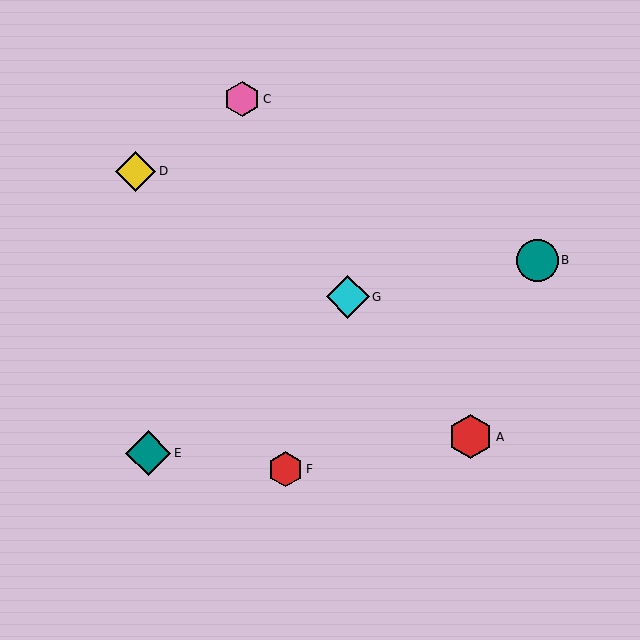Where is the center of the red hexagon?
The center of the red hexagon is at (285, 469).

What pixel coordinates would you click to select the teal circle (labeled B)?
Click at (538, 260) to select the teal circle B.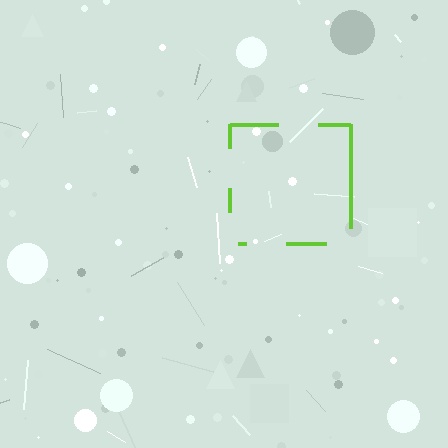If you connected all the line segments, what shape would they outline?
They would outline a square.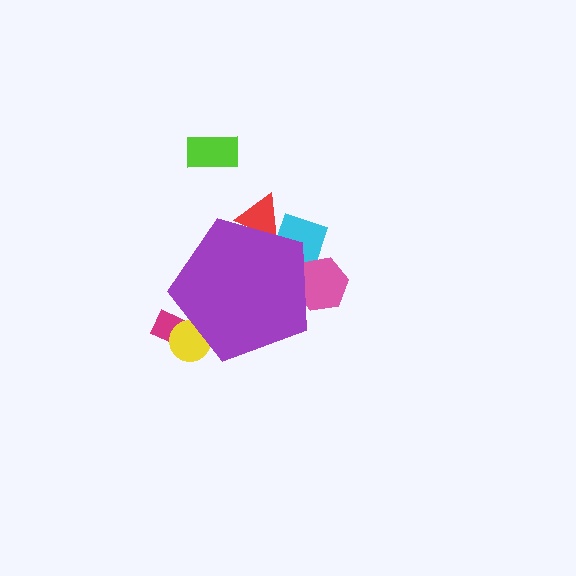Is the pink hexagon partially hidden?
Yes, the pink hexagon is partially hidden behind the purple pentagon.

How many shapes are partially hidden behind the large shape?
5 shapes are partially hidden.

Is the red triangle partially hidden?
Yes, the red triangle is partially hidden behind the purple pentagon.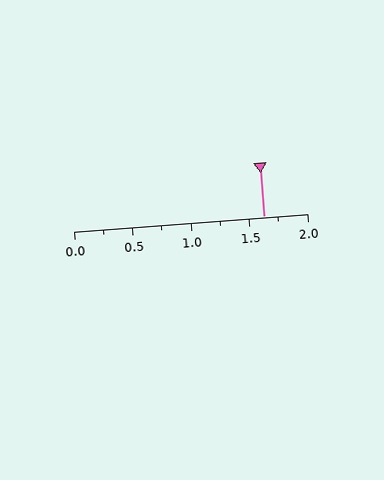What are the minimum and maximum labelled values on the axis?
The axis runs from 0.0 to 2.0.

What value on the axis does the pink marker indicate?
The marker indicates approximately 1.62.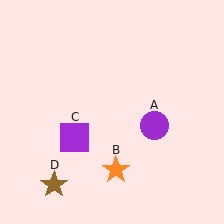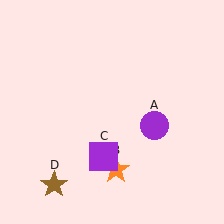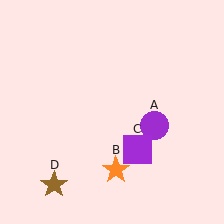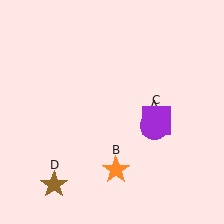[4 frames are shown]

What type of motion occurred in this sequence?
The purple square (object C) rotated counterclockwise around the center of the scene.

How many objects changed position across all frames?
1 object changed position: purple square (object C).